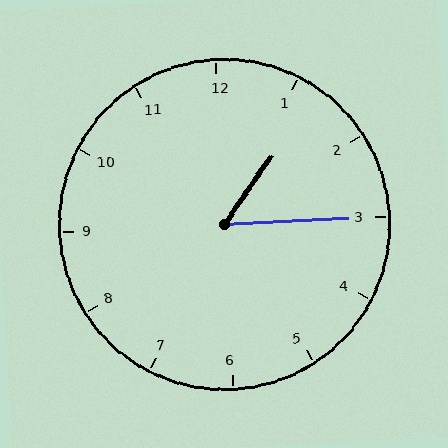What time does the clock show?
1:15.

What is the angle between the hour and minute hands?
Approximately 52 degrees.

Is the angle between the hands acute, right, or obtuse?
It is acute.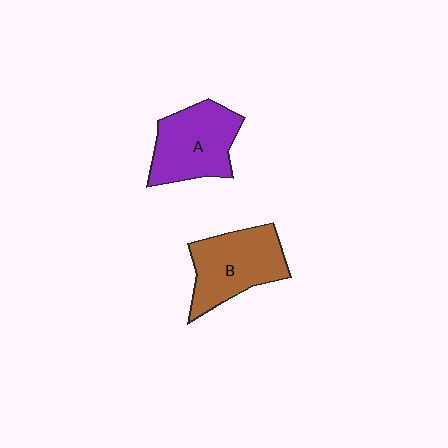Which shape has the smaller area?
Shape A (purple).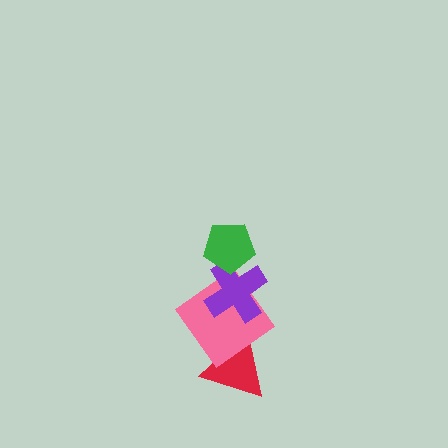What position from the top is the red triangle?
The red triangle is 4th from the top.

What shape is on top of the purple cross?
The green pentagon is on top of the purple cross.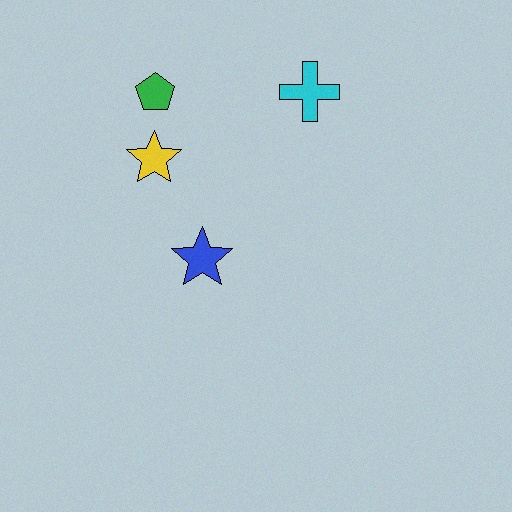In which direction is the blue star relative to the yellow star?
The blue star is below the yellow star.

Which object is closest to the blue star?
The yellow star is closest to the blue star.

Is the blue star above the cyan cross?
No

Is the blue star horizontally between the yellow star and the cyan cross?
Yes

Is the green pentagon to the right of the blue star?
No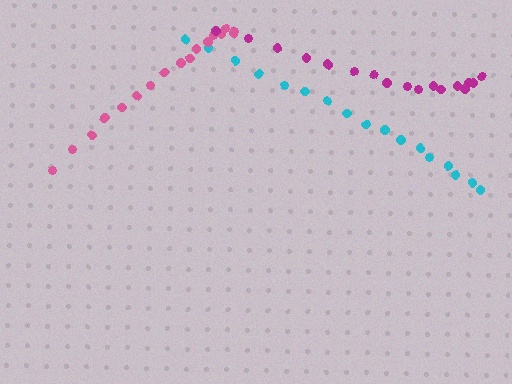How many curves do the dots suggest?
There are 3 distinct paths.